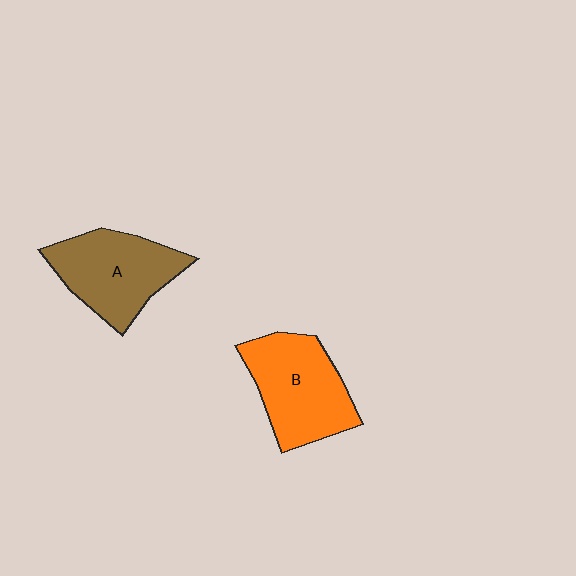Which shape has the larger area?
Shape B (orange).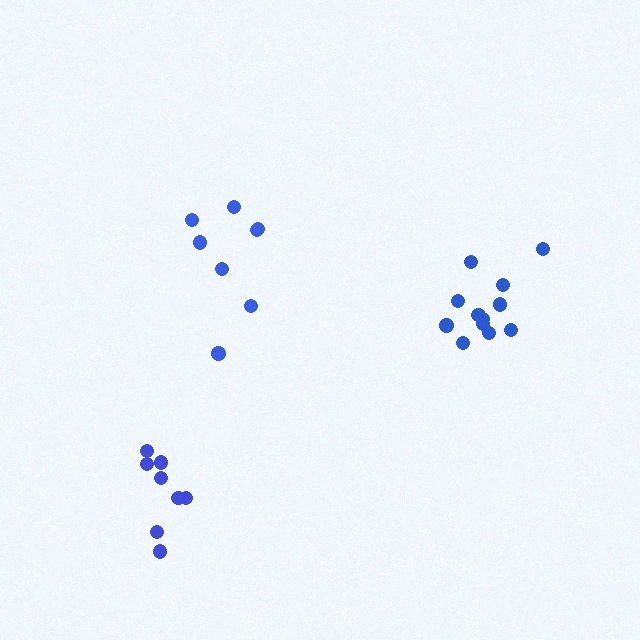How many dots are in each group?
Group 1: 8 dots, Group 2: 12 dots, Group 3: 8 dots (28 total).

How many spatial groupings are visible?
There are 3 spatial groupings.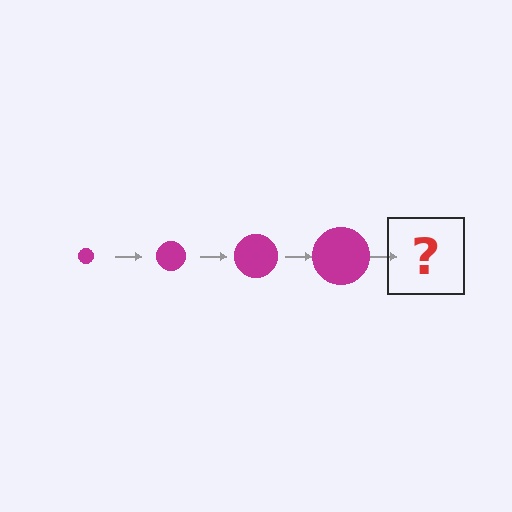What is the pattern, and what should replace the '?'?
The pattern is that the circle gets progressively larger each step. The '?' should be a magenta circle, larger than the previous one.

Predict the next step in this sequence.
The next step is a magenta circle, larger than the previous one.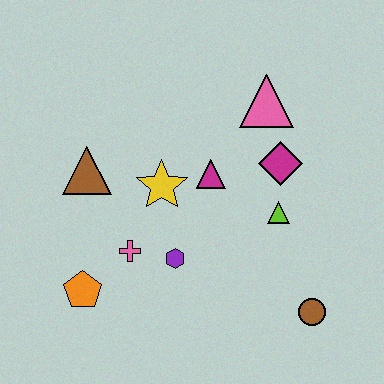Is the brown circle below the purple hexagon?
Yes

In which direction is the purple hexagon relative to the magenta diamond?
The purple hexagon is to the left of the magenta diamond.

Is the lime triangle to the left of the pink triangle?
No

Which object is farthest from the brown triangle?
The brown circle is farthest from the brown triangle.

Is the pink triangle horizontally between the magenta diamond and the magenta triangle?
Yes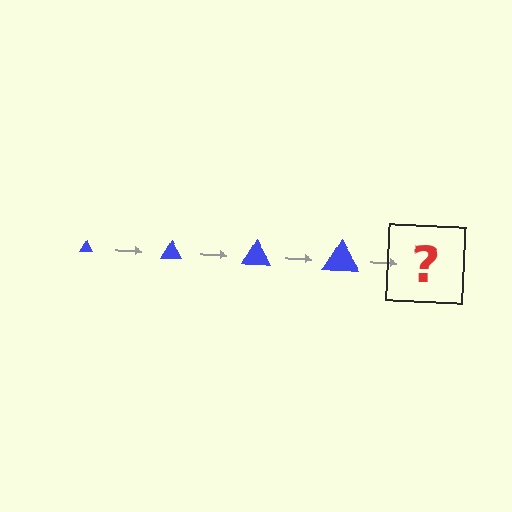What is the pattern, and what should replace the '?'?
The pattern is that the triangle gets progressively larger each step. The '?' should be a blue triangle, larger than the previous one.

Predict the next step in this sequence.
The next step is a blue triangle, larger than the previous one.